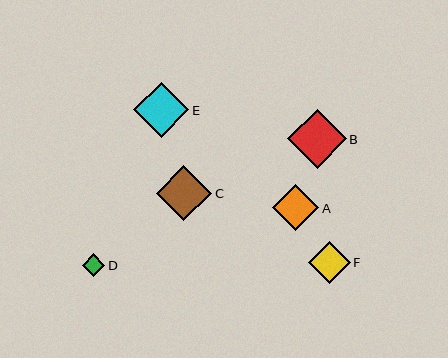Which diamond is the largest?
Diamond B is the largest with a size of approximately 59 pixels.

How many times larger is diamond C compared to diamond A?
Diamond C is approximately 1.2 times the size of diamond A.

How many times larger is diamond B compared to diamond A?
Diamond B is approximately 1.3 times the size of diamond A.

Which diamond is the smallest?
Diamond D is the smallest with a size of approximately 22 pixels.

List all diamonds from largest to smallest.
From largest to smallest: B, E, C, A, F, D.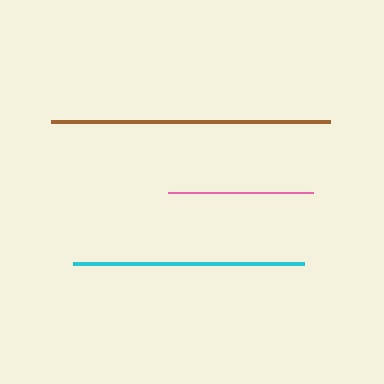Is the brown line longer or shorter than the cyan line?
The brown line is longer than the cyan line.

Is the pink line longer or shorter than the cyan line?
The cyan line is longer than the pink line.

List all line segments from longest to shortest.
From longest to shortest: brown, cyan, pink.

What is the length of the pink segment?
The pink segment is approximately 145 pixels long.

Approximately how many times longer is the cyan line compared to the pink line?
The cyan line is approximately 1.6 times the length of the pink line.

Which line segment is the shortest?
The pink line is the shortest at approximately 145 pixels.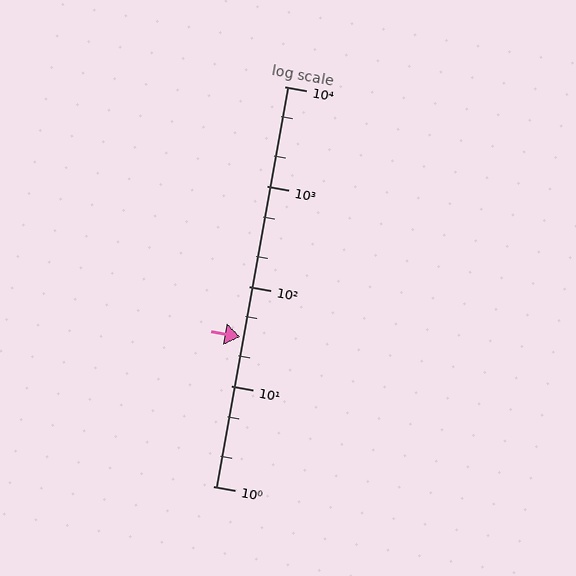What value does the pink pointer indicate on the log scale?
The pointer indicates approximately 31.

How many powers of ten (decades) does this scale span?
The scale spans 4 decades, from 1 to 10000.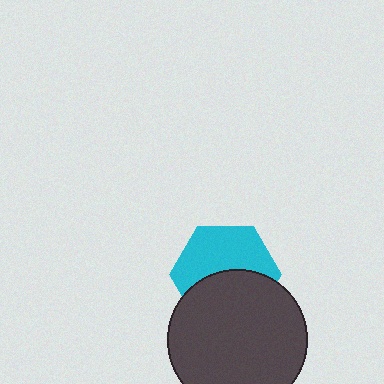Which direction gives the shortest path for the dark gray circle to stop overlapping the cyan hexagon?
Moving down gives the shortest separation.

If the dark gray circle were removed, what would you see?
You would see the complete cyan hexagon.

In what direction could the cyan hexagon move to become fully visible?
The cyan hexagon could move up. That would shift it out from behind the dark gray circle entirely.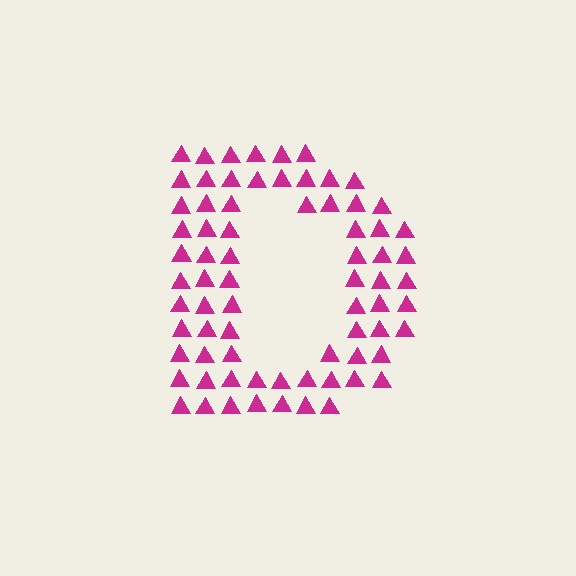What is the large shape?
The large shape is the letter D.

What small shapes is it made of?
It is made of small triangles.